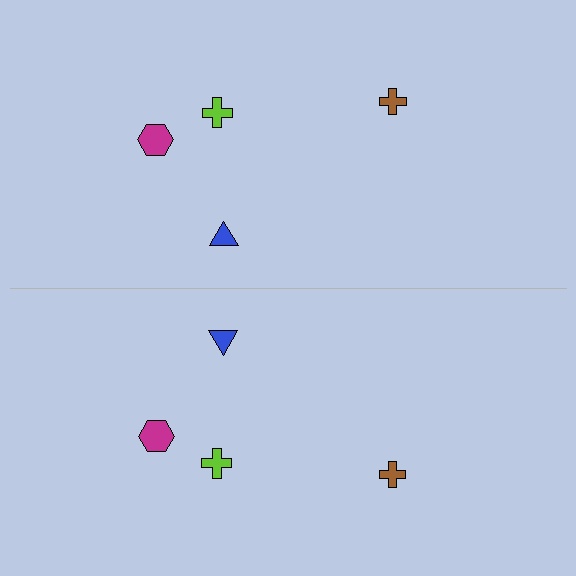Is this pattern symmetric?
Yes, this pattern has bilateral (reflection) symmetry.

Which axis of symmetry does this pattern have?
The pattern has a horizontal axis of symmetry running through the center of the image.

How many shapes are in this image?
There are 8 shapes in this image.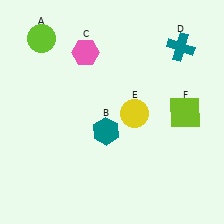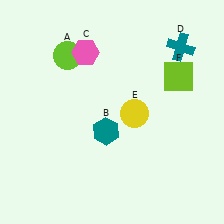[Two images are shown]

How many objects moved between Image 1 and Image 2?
2 objects moved between the two images.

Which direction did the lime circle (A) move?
The lime circle (A) moved right.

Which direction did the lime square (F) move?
The lime square (F) moved up.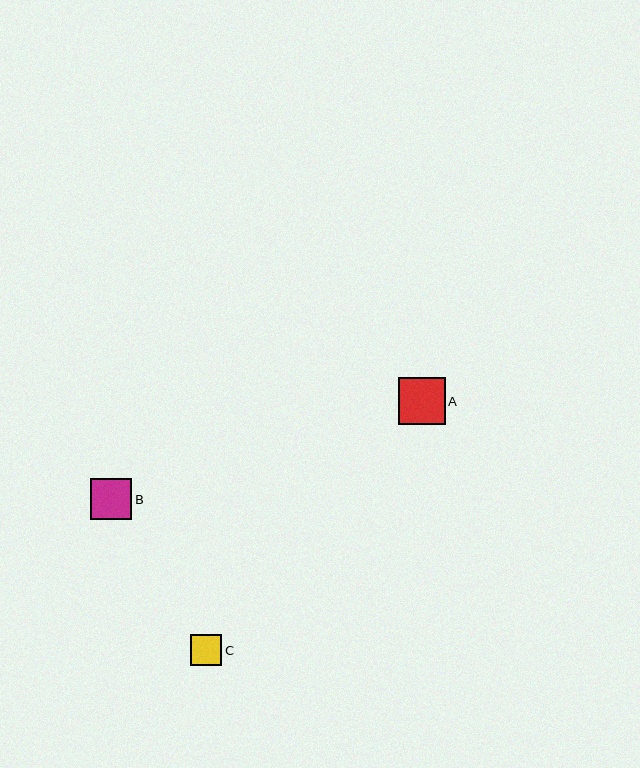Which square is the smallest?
Square C is the smallest with a size of approximately 31 pixels.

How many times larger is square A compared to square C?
Square A is approximately 1.5 times the size of square C.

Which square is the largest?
Square A is the largest with a size of approximately 47 pixels.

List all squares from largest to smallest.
From largest to smallest: A, B, C.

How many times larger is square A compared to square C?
Square A is approximately 1.5 times the size of square C.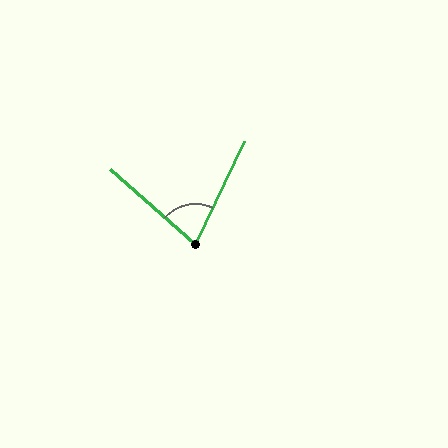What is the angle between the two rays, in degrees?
Approximately 74 degrees.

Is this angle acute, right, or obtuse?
It is acute.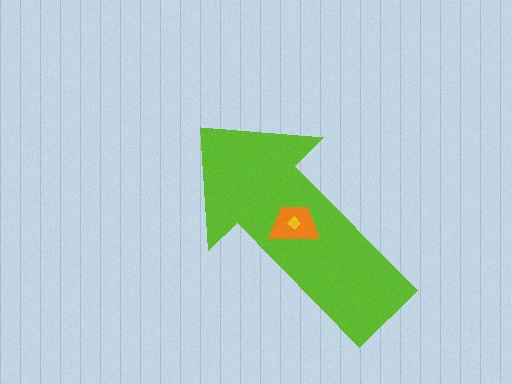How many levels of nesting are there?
3.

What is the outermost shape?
The lime arrow.